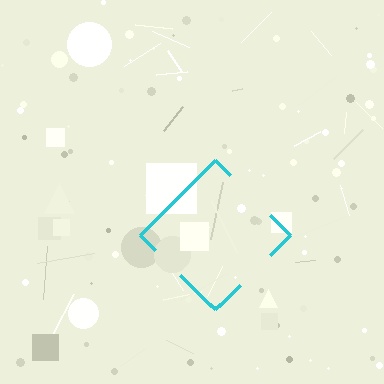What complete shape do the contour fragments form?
The contour fragments form a diamond.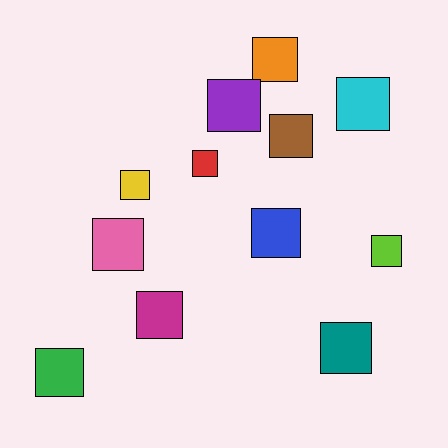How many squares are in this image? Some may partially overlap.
There are 12 squares.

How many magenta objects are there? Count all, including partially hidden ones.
There is 1 magenta object.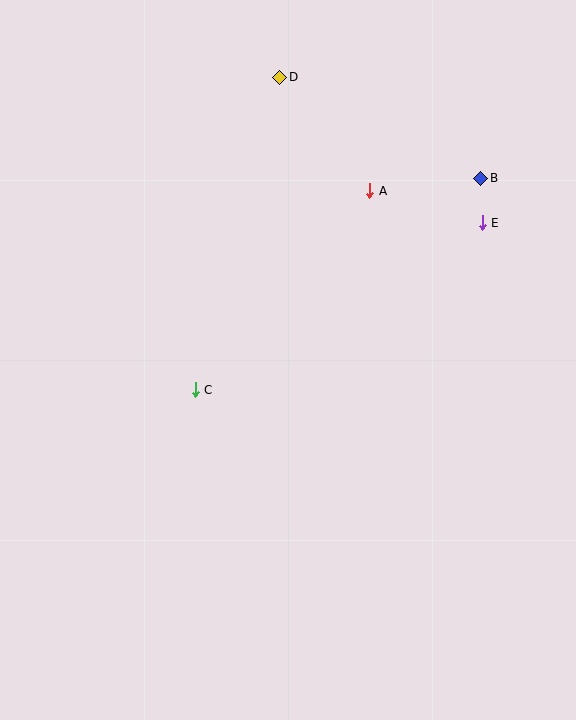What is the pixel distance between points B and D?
The distance between B and D is 225 pixels.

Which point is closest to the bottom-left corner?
Point C is closest to the bottom-left corner.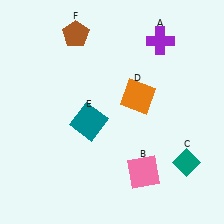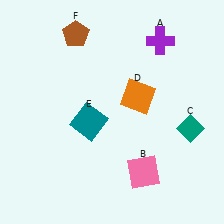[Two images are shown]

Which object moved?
The teal diamond (C) moved up.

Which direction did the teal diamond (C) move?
The teal diamond (C) moved up.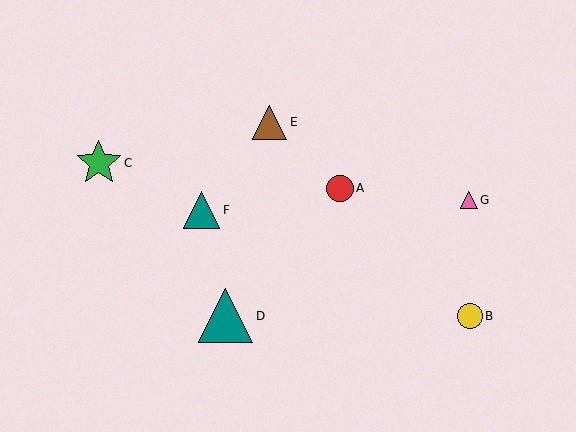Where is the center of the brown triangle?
The center of the brown triangle is at (270, 122).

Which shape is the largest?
The teal triangle (labeled D) is the largest.